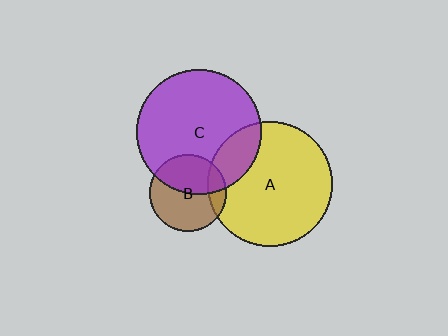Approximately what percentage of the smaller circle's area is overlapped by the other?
Approximately 15%.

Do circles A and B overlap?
Yes.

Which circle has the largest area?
Circle C (purple).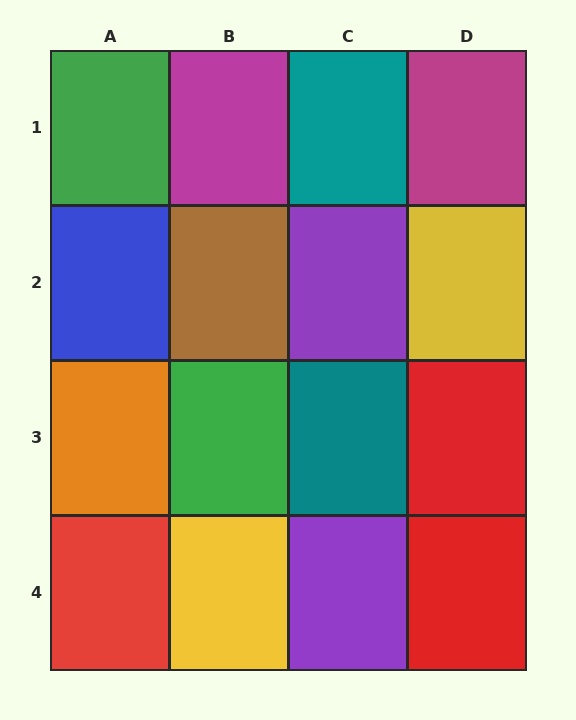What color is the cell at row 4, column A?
Red.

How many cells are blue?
1 cell is blue.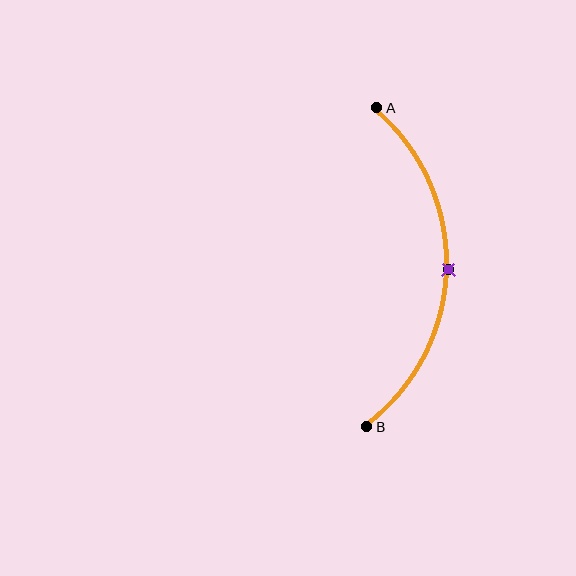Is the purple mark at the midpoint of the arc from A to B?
Yes. The purple mark lies on the arc at equal arc-length from both A and B — it is the arc midpoint.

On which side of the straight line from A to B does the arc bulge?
The arc bulges to the right of the straight line connecting A and B.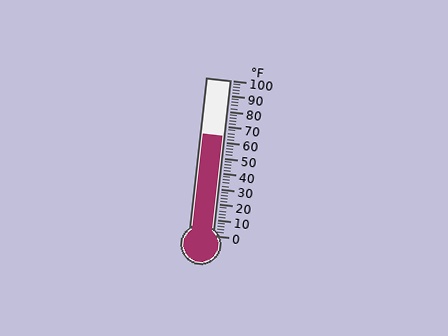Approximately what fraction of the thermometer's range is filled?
The thermometer is filled to approximately 65% of its range.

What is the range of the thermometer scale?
The thermometer scale ranges from 0°F to 100°F.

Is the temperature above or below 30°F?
The temperature is above 30°F.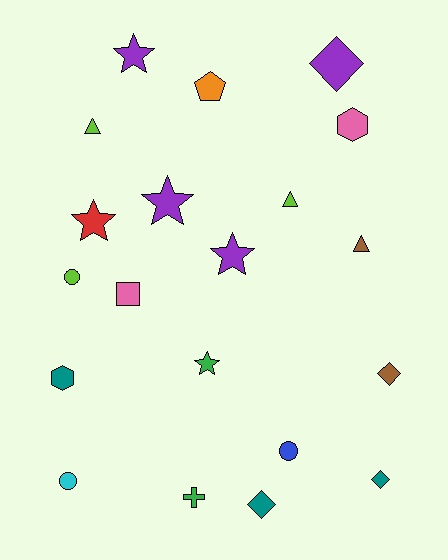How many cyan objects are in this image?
There is 1 cyan object.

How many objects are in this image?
There are 20 objects.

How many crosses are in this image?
There is 1 cross.